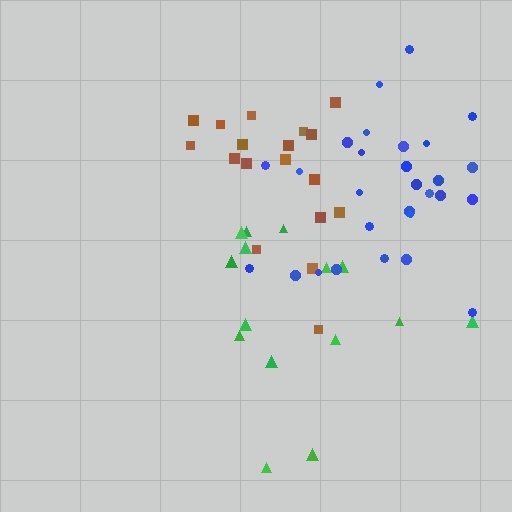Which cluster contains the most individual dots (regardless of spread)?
Blue (28).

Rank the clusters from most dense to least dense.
blue, brown, green.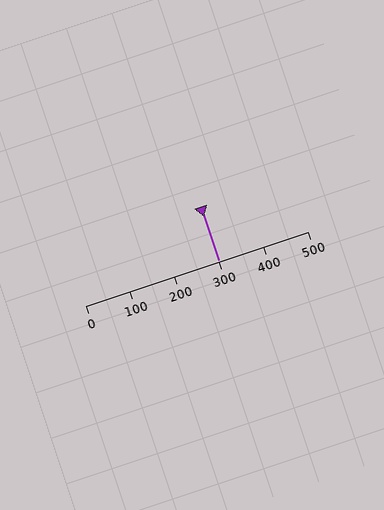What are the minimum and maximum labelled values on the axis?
The axis runs from 0 to 500.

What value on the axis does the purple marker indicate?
The marker indicates approximately 300.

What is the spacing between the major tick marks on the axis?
The major ticks are spaced 100 apart.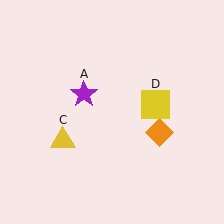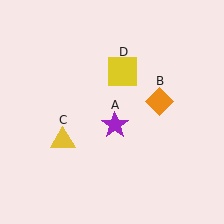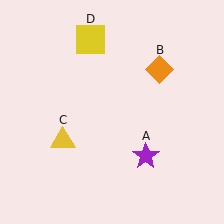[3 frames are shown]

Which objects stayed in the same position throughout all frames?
Yellow triangle (object C) remained stationary.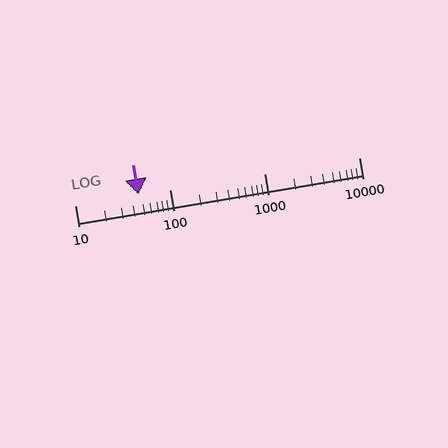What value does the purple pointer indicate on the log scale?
The pointer indicates approximately 47.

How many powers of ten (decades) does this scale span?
The scale spans 3 decades, from 10 to 10000.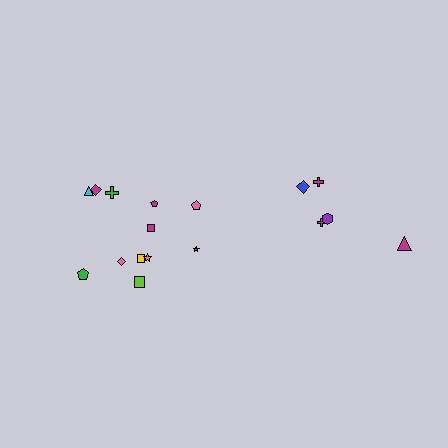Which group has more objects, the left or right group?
The left group.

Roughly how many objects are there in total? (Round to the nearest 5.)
Roughly 15 objects in total.